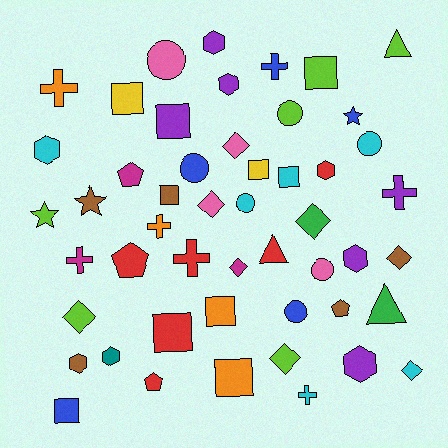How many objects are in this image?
There are 50 objects.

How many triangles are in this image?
There are 3 triangles.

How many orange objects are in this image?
There are 4 orange objects.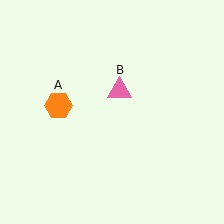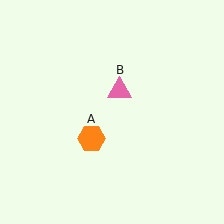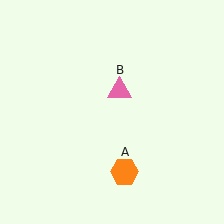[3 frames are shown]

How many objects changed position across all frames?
1 object changed position: orange hexagon (object A).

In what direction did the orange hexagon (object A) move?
The orange hexagon (object A) moved down and to the right.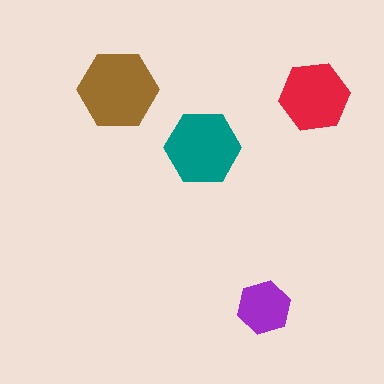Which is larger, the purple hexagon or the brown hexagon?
The brown one.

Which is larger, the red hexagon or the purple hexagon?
The red one.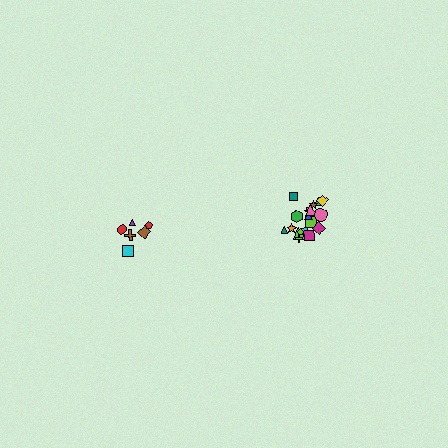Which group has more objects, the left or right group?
The right group.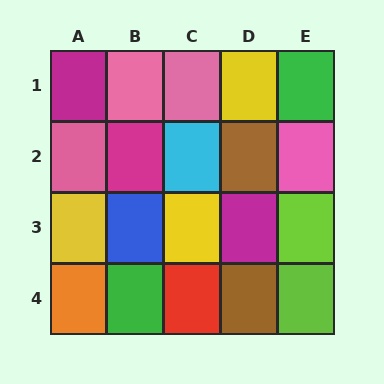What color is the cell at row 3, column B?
Blue.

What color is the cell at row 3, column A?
Yellow.